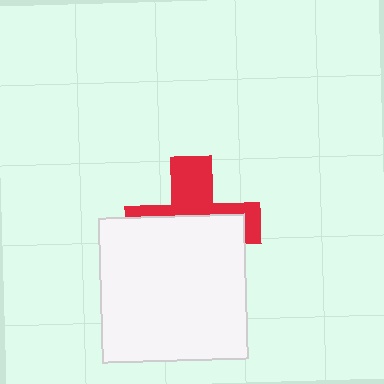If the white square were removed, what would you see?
You would see the complete red cross.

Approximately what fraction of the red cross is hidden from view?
Roughly 58% of the red cross is hidden behind the white square.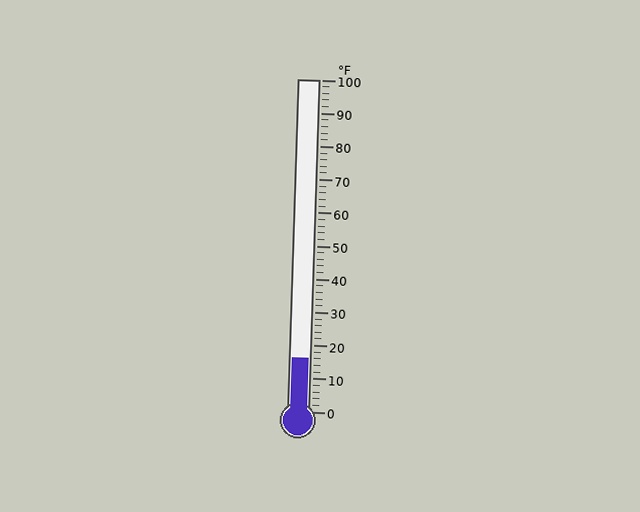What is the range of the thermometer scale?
The thermometer scale ranges from 0°F to 100°F.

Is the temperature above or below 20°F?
The temperature is below 20°F.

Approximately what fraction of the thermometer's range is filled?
The thermometer is filled to approximately 15% of its range.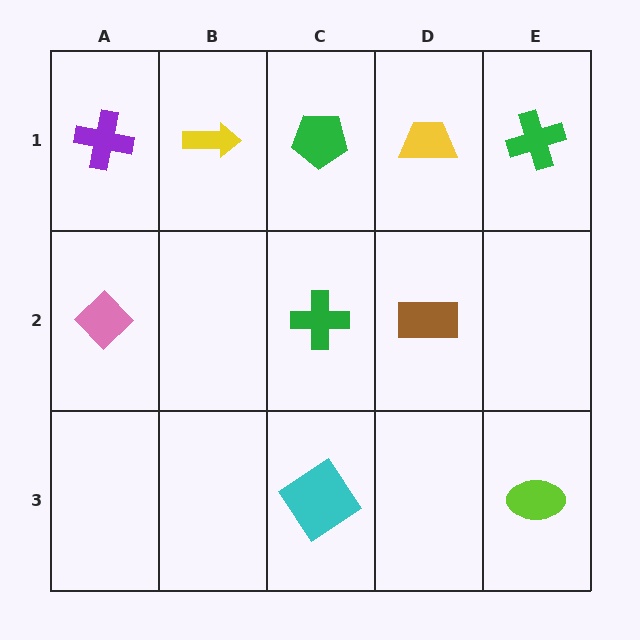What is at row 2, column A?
A pink diamond.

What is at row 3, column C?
A cyan diamond.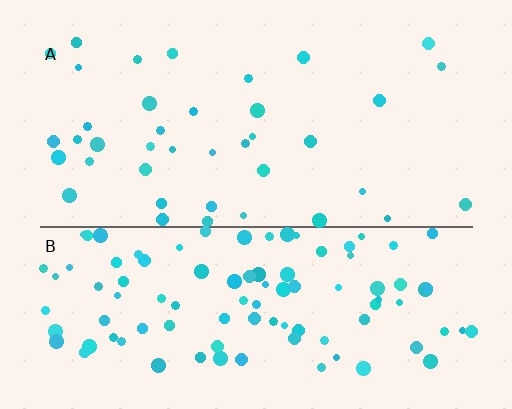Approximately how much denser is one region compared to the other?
Approximately 2.6× — region B over region A.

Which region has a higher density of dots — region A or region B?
B (the bottom).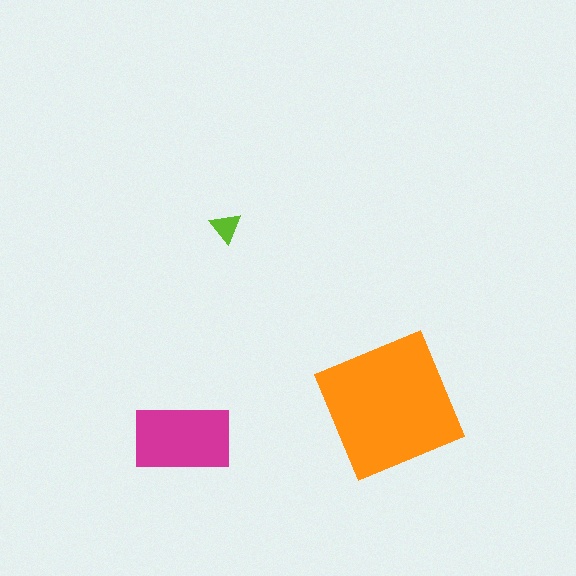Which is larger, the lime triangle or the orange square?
The orange square.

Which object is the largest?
The orange square.